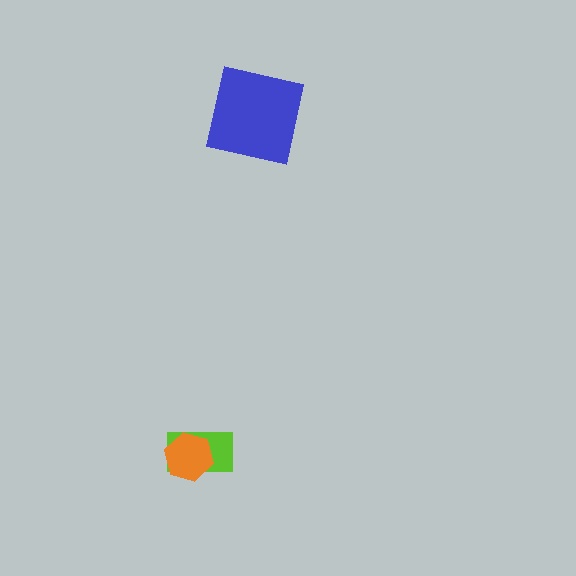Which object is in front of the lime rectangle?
The orange hexagon is in front of the lime rectangle.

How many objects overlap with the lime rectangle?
1 object overlaps with the lime rectangle.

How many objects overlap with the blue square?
0 objects overlap with the blue square.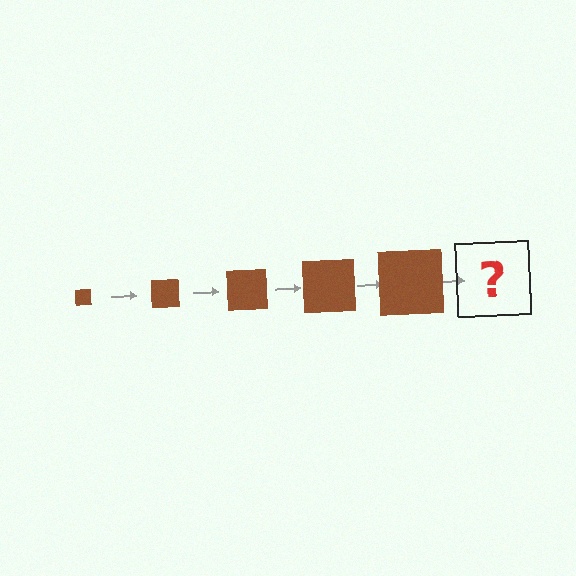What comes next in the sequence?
The next element should be a brown square, larger than the previous one.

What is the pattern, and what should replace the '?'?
The pattern is that the square gets progressively larger each step. The '?' should be a brown square, larger than the previous one.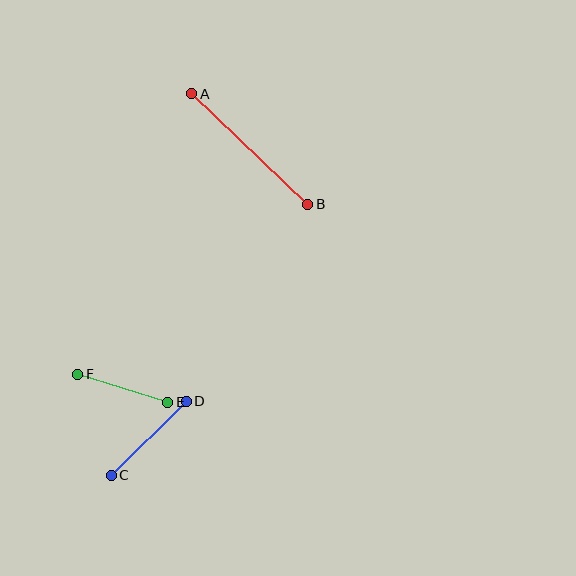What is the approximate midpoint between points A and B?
The midpoint is at approximately (250, 149) pixels.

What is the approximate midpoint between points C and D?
The midpoint is at approximately (149, 438) pixels.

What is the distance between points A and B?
The distance is approximately 160 pixels.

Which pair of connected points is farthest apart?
Points A and B are farthest apart.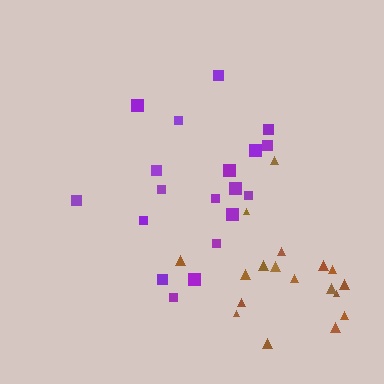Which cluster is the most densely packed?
Brown.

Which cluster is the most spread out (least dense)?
Purple.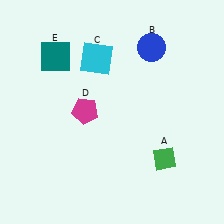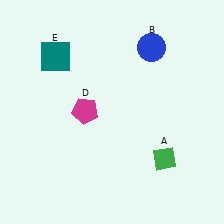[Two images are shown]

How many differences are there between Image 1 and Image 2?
There is 1 difference between the two images.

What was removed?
The cyan square (C) was removed in Image 2.